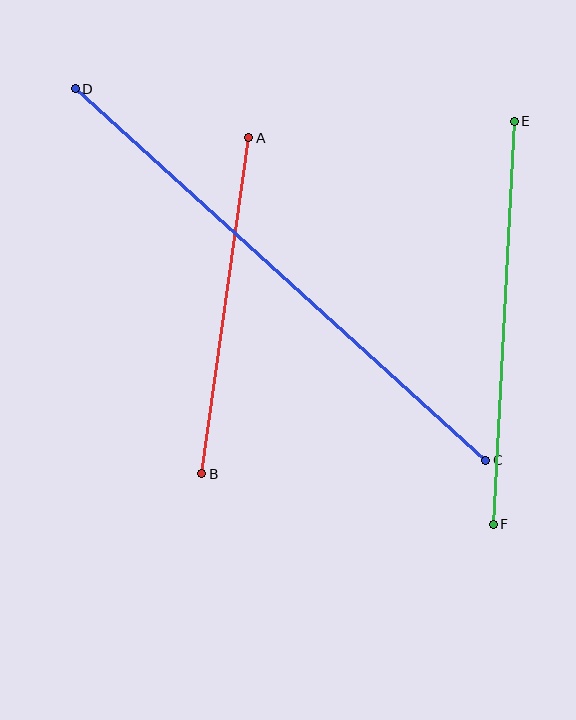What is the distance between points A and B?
The distance is approximately 339 pixels.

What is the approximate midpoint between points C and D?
The midpoint is at approximately (281, 274) pixels.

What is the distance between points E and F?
The distance is approximately 404 pixels.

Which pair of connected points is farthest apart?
Points C and D are farthest apart.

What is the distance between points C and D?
The distance is approximately 553 pixels.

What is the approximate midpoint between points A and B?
The midpoint is at approximately (225, 306) pixels.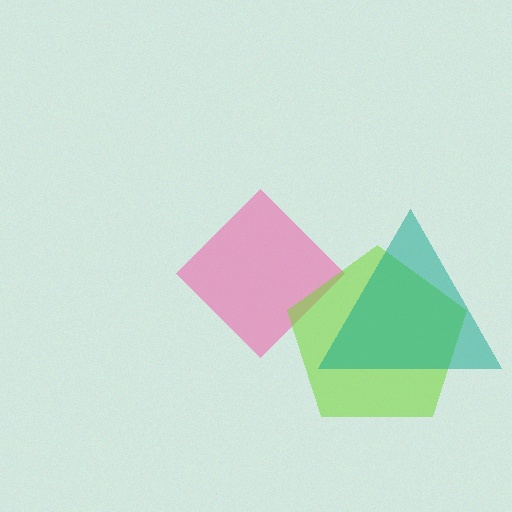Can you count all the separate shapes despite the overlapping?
Yes, there are 3 separate shapes.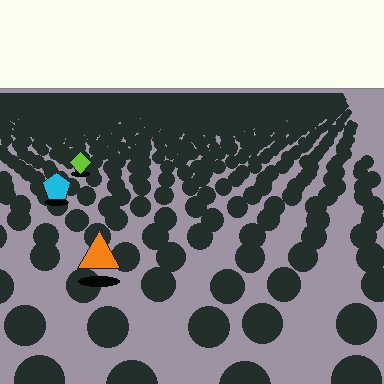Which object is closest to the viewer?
The orange triangle is closest. The texture marks near it are larger and more spread out.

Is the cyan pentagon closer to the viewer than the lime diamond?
Yes. The cyan pentagon is closer — you can tell from the texture gradient: the ground texture is coarser near it.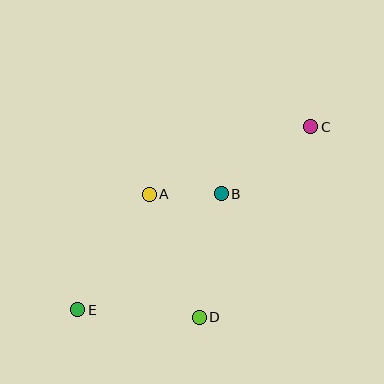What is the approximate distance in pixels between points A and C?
The distance between A and C is approximately 175 pixels.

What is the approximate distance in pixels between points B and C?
The distance between B and C is approximately 112 pixels.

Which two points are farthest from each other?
Points C and E are farthest from each other.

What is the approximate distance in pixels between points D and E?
The distance between D and E is approximately 122 pixels.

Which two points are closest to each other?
Points A and B are closest to each other.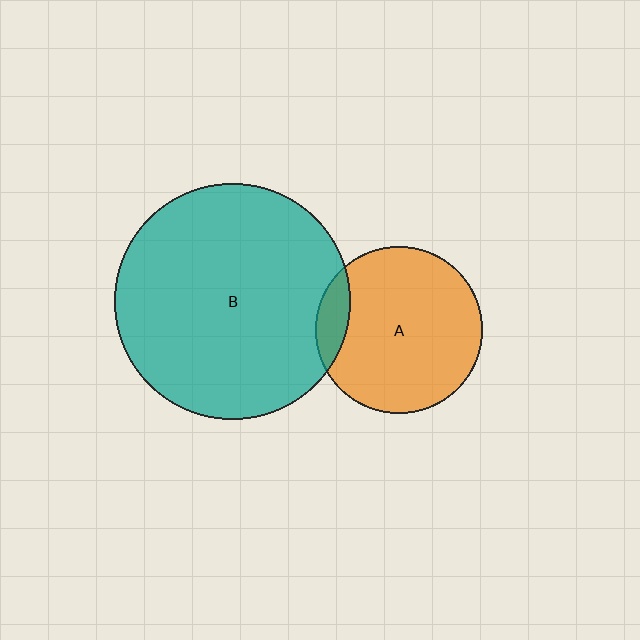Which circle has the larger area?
Circle B (teal).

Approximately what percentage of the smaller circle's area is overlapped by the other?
Approximately 10%.